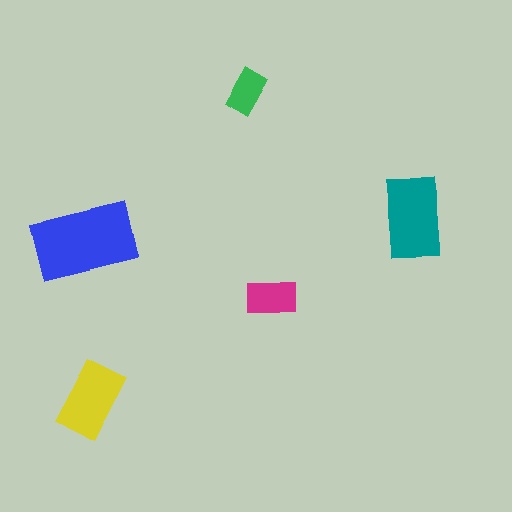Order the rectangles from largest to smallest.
the blue one, the teal one, the yellow one, the magenta one, the green one.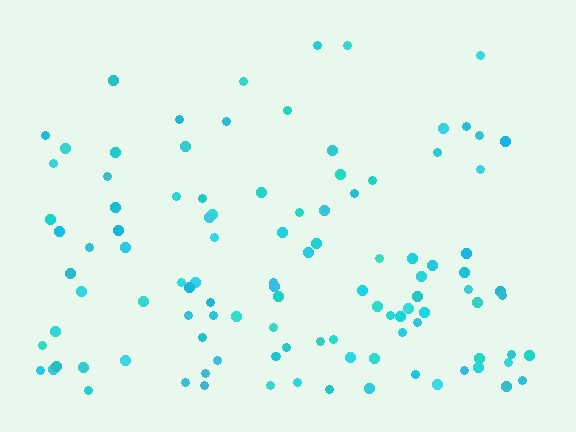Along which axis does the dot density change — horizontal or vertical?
Vertical.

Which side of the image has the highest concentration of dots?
The bottom.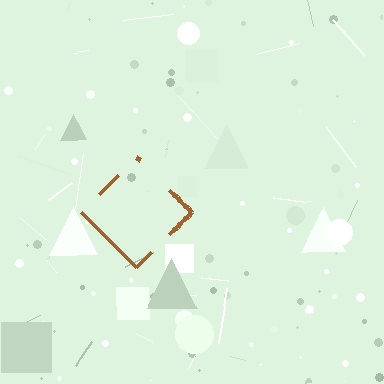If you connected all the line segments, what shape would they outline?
They would outline a diamond.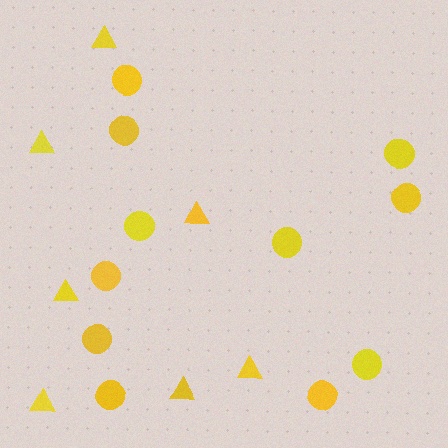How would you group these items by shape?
There are 2 groups: one group of triangles (7) and one group of circles (11).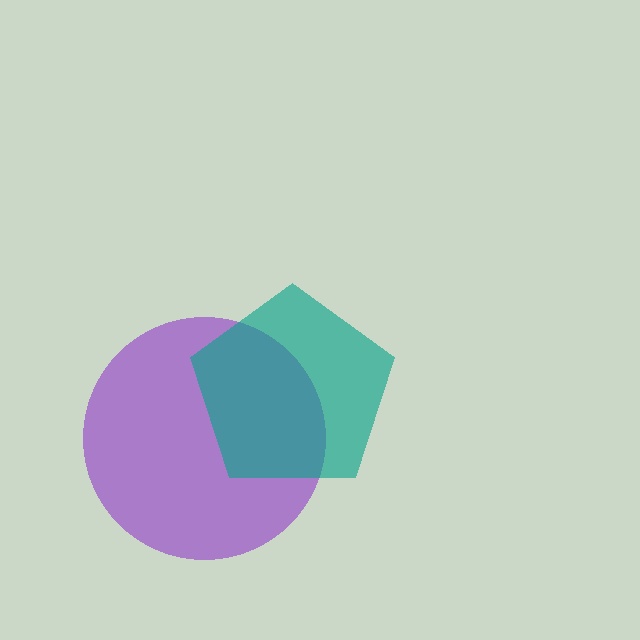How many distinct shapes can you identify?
There are 2 distinct shapes: a purple circle, a teal pentagon.